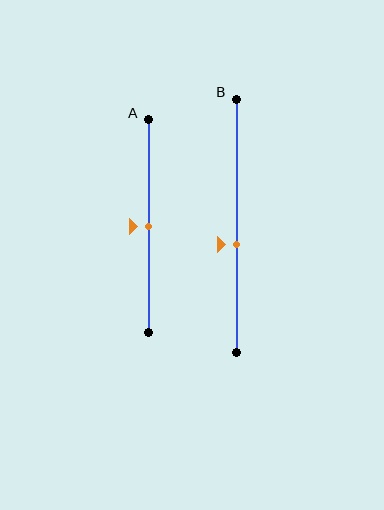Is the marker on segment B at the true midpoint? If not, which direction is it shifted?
No, the marker on segment B is shifted downward by about 7% of the segment length.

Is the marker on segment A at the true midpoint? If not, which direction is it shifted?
Yes, the marker on segment A is at the true midpoint.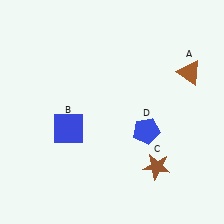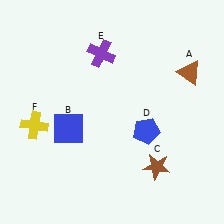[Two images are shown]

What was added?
A purple cross (E), a yellow cross (F) were added in Image 2.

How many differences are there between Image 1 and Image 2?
There are 2 differences between the two images.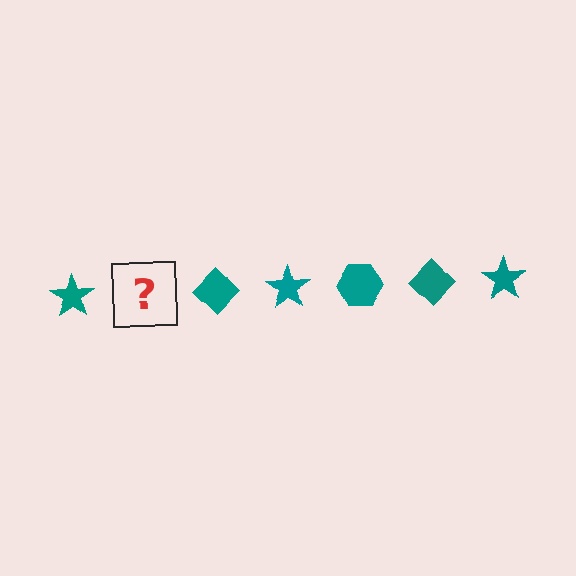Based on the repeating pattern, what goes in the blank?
The blank should be a teal hexagon.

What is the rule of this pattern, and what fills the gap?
The rule is that the pattern cycles through star, hexagon, diamond shapes in teal. The gap should be filled with a teal hexagon.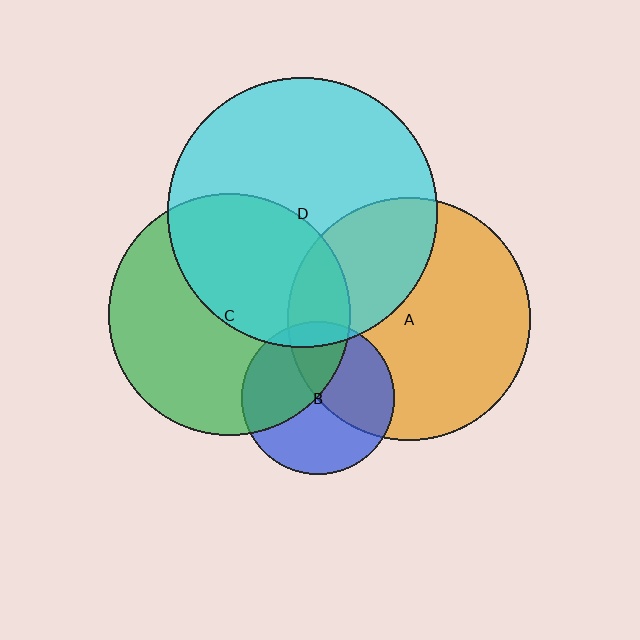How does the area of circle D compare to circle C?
Approximately 1.2 times.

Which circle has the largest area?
Circle D (cyan).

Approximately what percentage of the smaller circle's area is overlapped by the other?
Approximately 45%.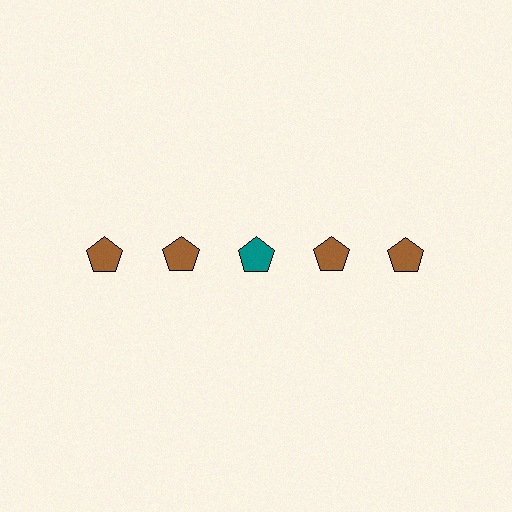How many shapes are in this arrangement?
There are 5 shapes arranged in a grid pattern.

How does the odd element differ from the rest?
It has a different color: teal instead of brown.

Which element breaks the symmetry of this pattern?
The teal pentagon in the top row, center column breaks the symmetry. All other shapes are brown pentagons.